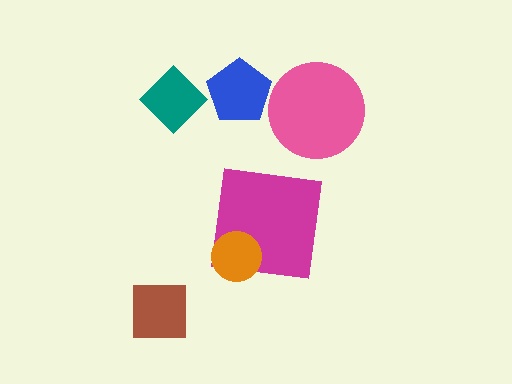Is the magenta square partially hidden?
Yes, it is partially covered by another shape.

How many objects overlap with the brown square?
0 objects overlap with the brown square.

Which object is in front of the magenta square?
The orange circle is in front of the magenta square.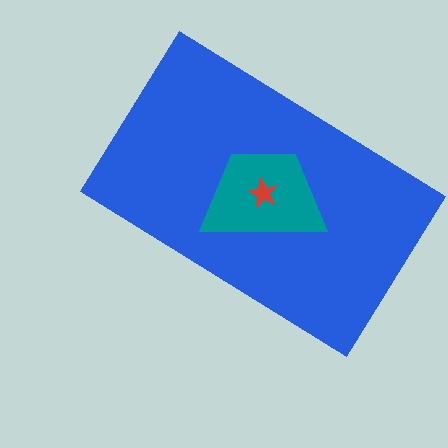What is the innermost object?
The red star.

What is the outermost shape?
The blue rectangle.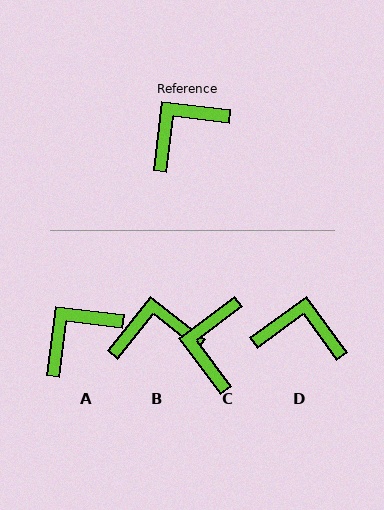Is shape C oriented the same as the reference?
No, it is off by about 44 degrees.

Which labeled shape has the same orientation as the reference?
A.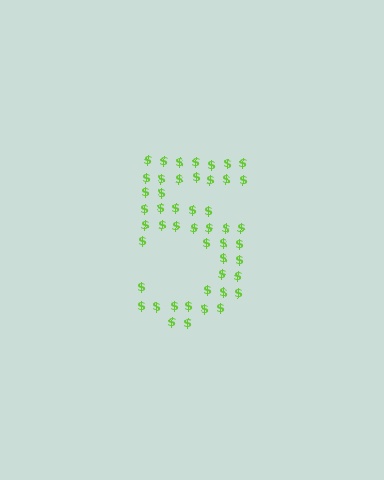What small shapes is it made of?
It is made of small dollar signs.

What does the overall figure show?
The overall figure shows the digit 5.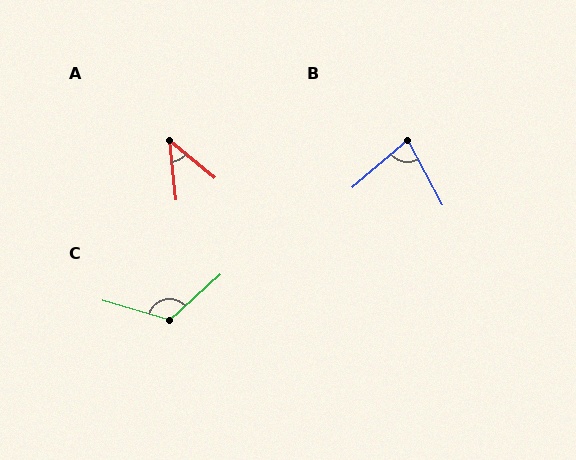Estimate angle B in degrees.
Approximately 77 degrees.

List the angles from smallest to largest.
A (44°), B (77°), C (121°).